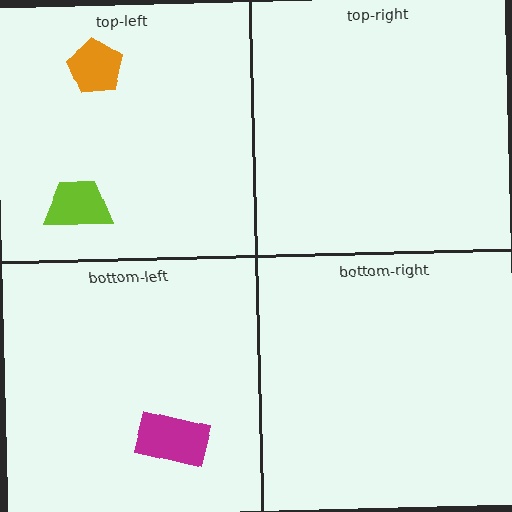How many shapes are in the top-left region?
2.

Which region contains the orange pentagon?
The top-left region.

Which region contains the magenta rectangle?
The bottom-left region.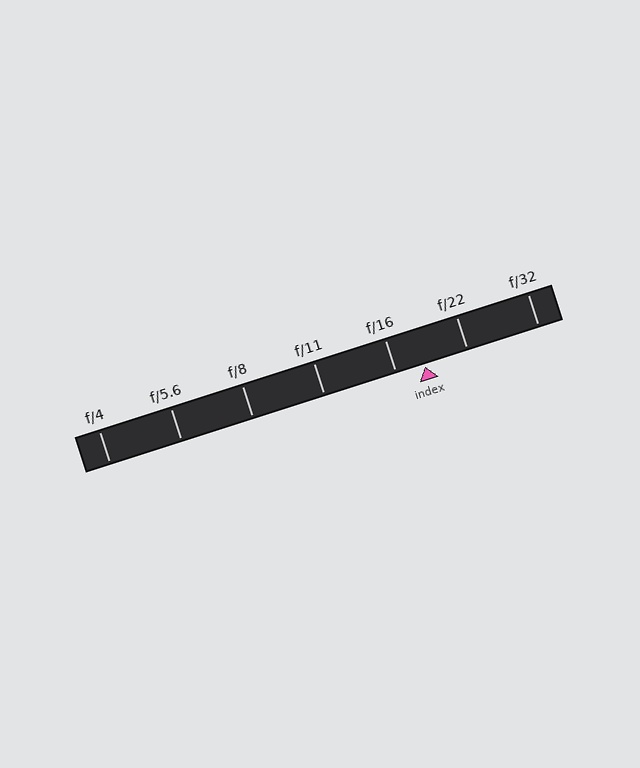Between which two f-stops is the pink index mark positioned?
The index mark is between f/16 and f/22.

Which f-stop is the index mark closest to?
The index mark is closest to f/16.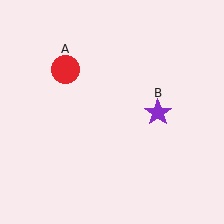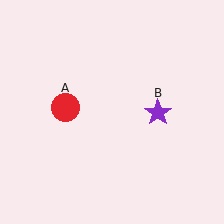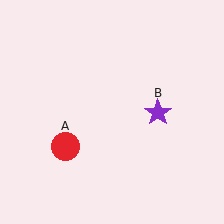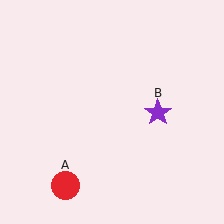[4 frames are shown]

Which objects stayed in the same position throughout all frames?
Purple star (object B) remained stationary.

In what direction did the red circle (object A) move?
The red circle (object A) moved down.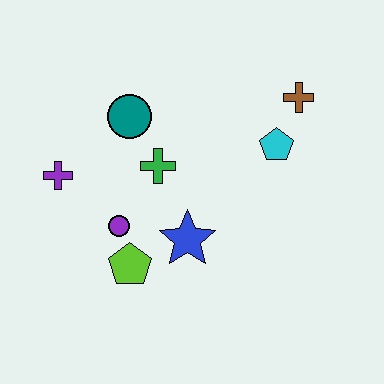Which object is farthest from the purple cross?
The brown cross is farthest from the purple cross.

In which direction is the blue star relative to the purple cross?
The blue star is to the right of the purple cross.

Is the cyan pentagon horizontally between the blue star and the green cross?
No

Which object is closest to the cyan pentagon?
The brown cross is closest to the cyan pentagon.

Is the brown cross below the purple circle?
No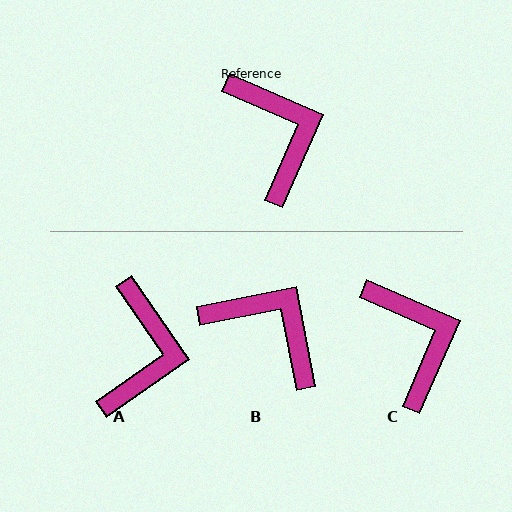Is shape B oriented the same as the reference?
No, it is off by about 34 degrees.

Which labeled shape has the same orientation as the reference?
C.